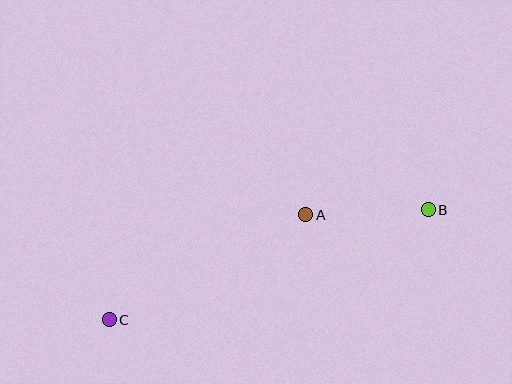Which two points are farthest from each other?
Points B and C are farthest from each other.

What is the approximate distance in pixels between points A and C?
The distance between A and C is approximately 222 pixels.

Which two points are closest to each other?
Points A and B are closest to each other.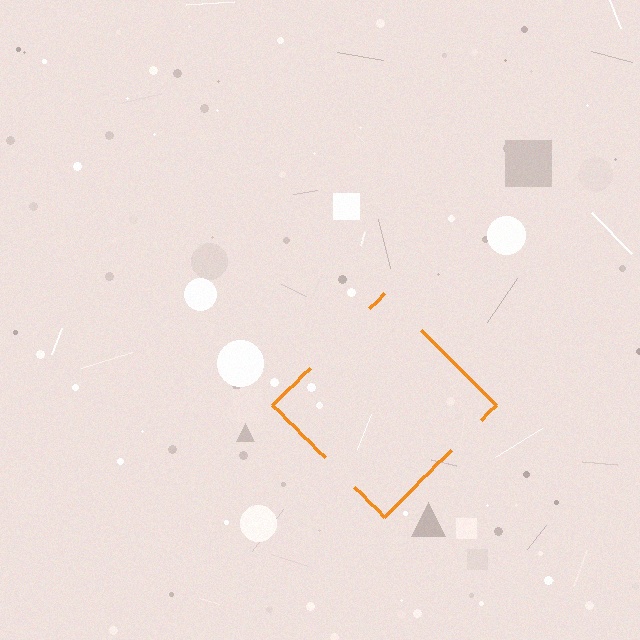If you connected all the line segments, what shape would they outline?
They would outline a diamond.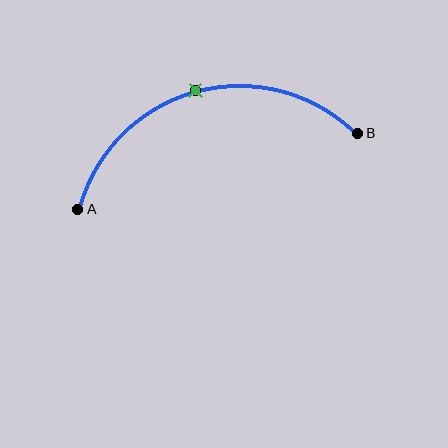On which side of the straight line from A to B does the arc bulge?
The arc bulges above the straight line connecting A and B.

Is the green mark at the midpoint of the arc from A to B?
Yes. The green mark lies on the arc at equal arc-length from both A and B — it is the arc midpoint.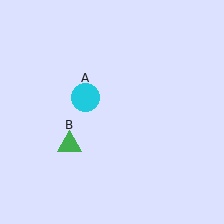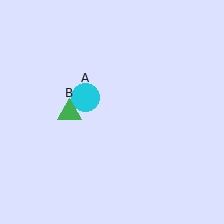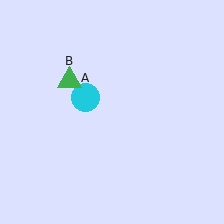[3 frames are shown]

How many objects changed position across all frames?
1 object changed position: green triangle (object B).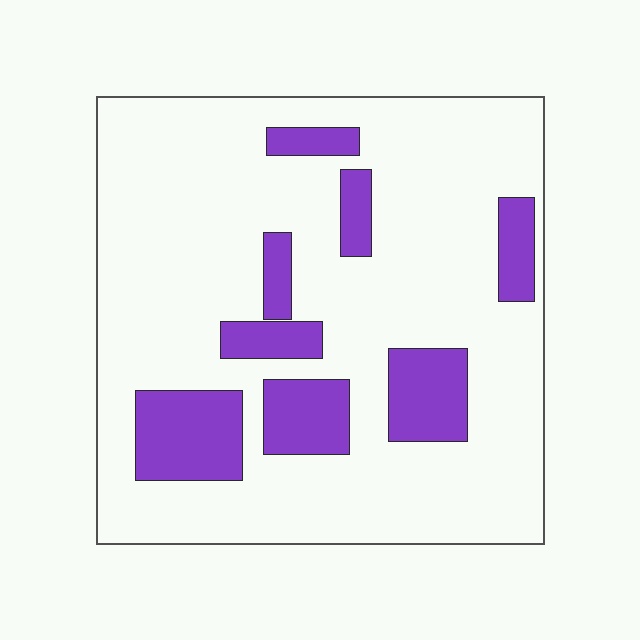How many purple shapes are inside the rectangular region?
8.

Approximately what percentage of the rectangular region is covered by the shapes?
Approximately 20%.